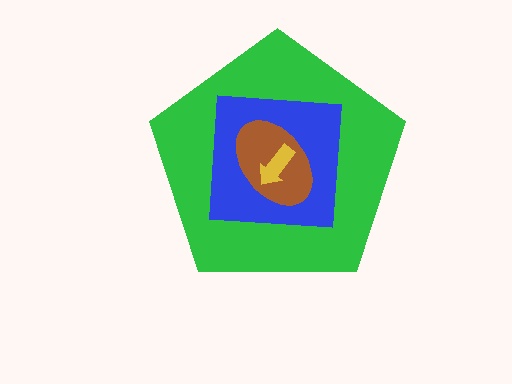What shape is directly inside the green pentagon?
The blue square.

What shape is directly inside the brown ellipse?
The yellow arrow.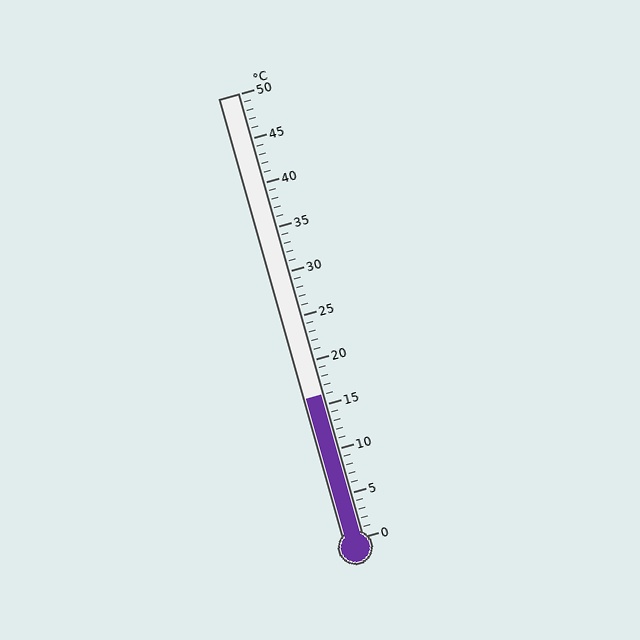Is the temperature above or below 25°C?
The temperature is below 25°C.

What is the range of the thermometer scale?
The thermometer scale ranges from 0°C to 50°C.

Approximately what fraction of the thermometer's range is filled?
The thermometer is filled to approximately 30% of its range.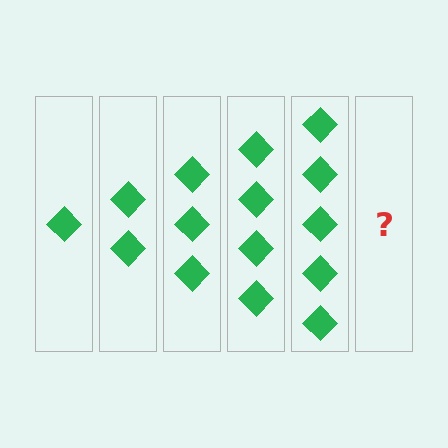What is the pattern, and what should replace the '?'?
The pattern is that each step adds one more diamond. The '?' should be 6 diamonds.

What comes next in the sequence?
The next element should be 6 diamonds.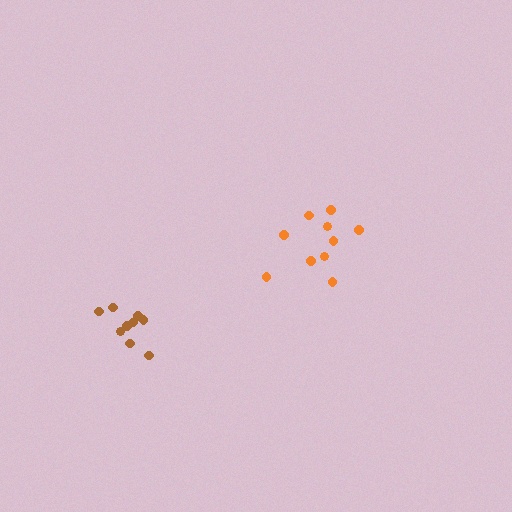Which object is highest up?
The orange cluster is topmost.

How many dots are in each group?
Group 1: 9 dots, Group 2: 10 dots (19 total).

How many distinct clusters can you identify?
There are 2 distinct clusters.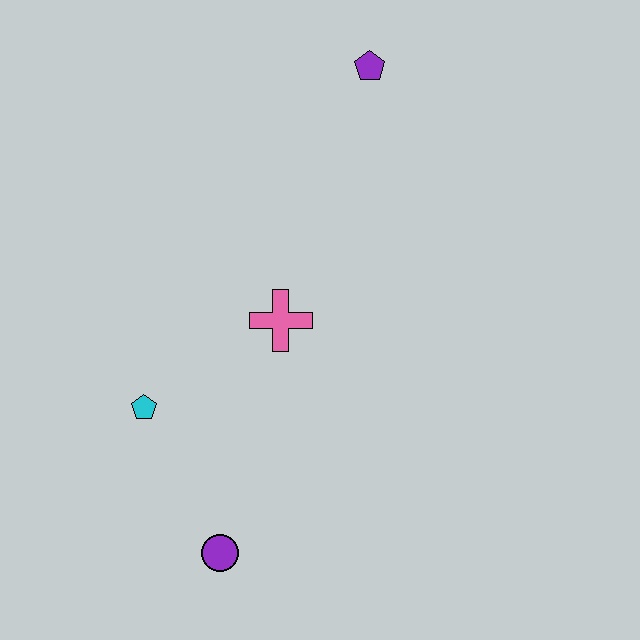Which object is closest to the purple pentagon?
The pink cross is closest to the purple pentagon.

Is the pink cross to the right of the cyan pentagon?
Yes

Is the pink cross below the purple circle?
No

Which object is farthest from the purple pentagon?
The purple circle is farthest from the purple pentagon.